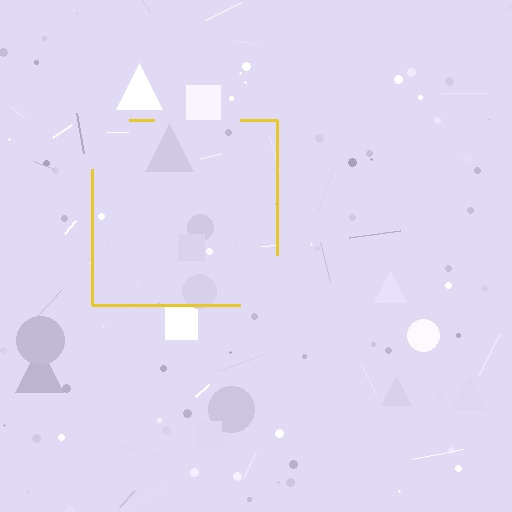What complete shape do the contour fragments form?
The contour fragments form a square.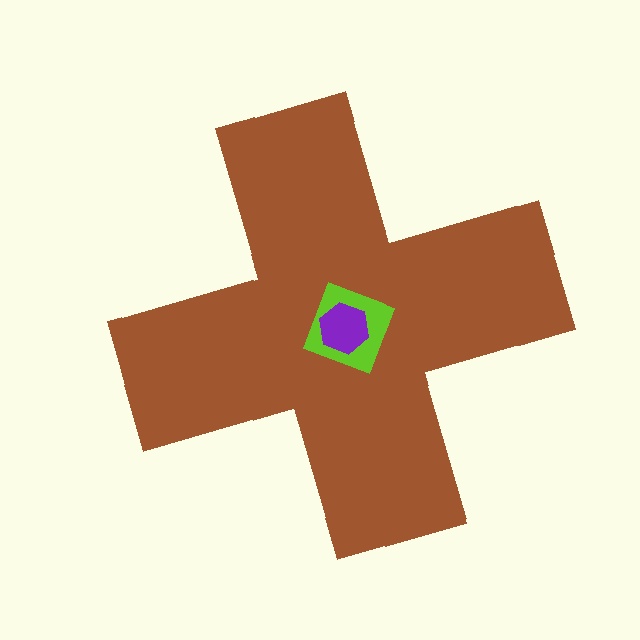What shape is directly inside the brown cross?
The lime square.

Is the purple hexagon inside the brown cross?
Yes.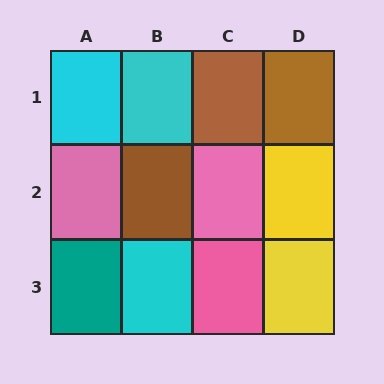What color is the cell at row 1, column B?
Cyan.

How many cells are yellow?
2 cells are yellow.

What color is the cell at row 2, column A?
Pink.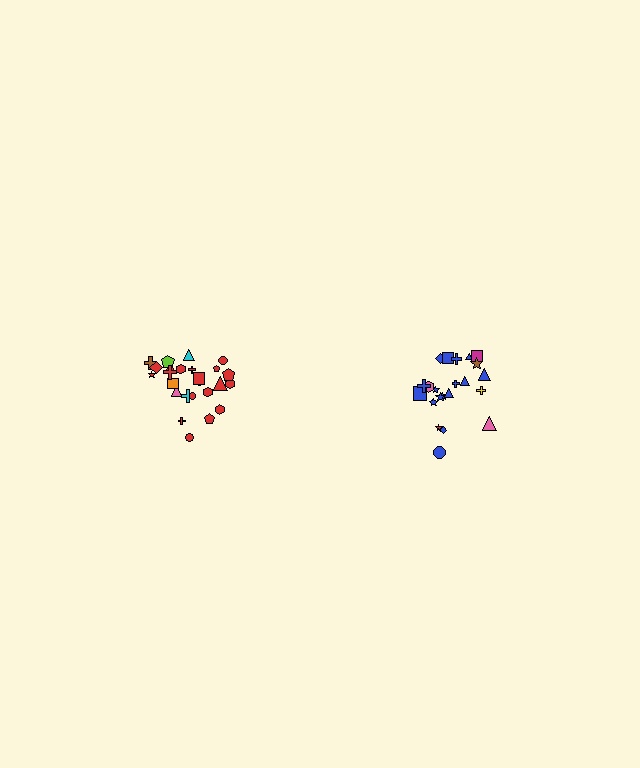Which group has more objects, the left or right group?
The left group.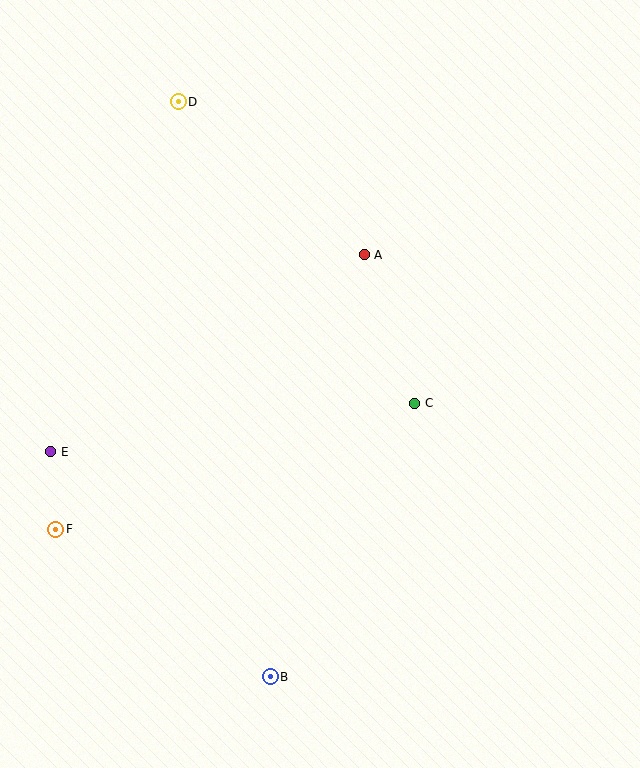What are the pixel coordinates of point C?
Point C is at (415, 403).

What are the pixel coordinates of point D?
Point D is at (178, 102).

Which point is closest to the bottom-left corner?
Point F is closest to the bottom-left corner.